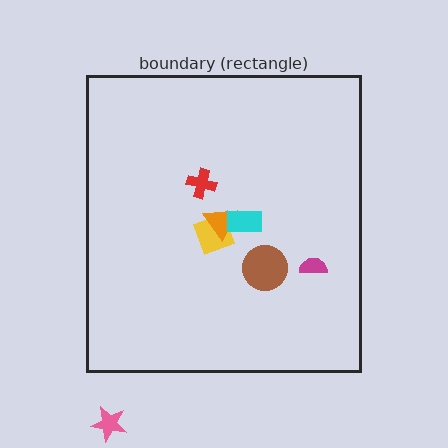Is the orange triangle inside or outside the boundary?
Inside.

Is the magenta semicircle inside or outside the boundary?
Inside.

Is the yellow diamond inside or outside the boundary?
Inside.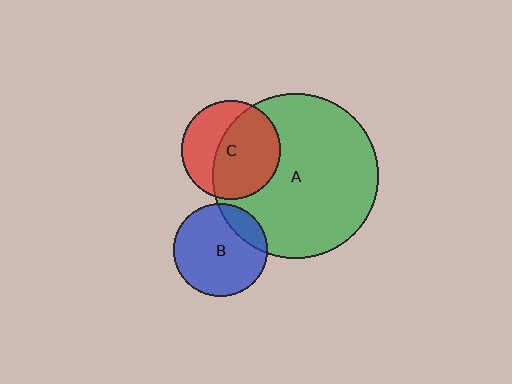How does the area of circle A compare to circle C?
Approximately 2.8 times.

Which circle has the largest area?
Circle A (green).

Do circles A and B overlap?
Yes.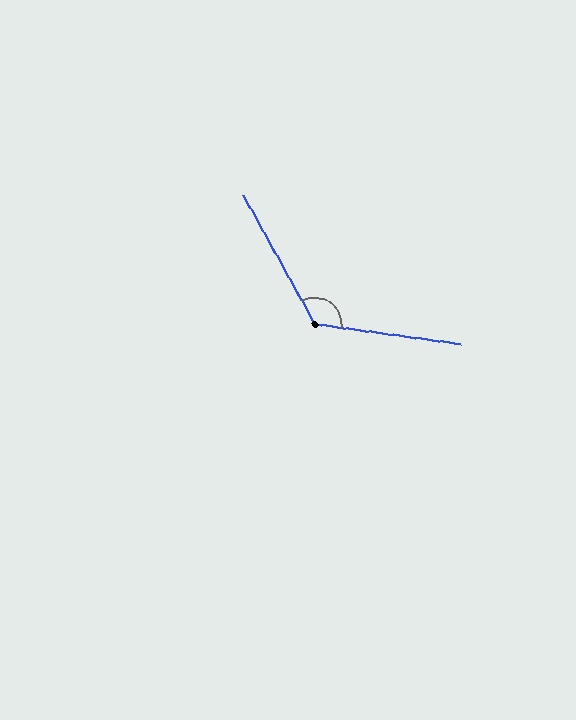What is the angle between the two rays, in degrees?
Approximately 127 degrees.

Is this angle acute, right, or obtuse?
It is obtuse.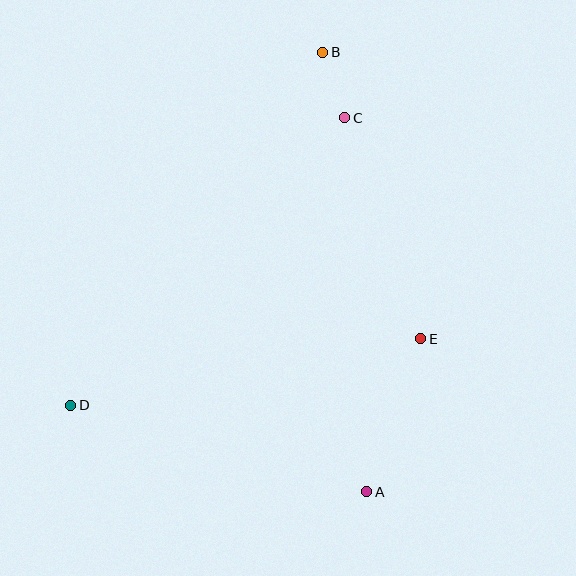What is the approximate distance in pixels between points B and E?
The distance between B and E is approximately 303 pixels.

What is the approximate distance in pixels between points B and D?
The distance between B and D is approximately 434 pixels.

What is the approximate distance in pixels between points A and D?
The distance between A and D is approximately 308 pixels.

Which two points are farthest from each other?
Points A and B are farthest from each other.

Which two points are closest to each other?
Points B and C are closest to each other.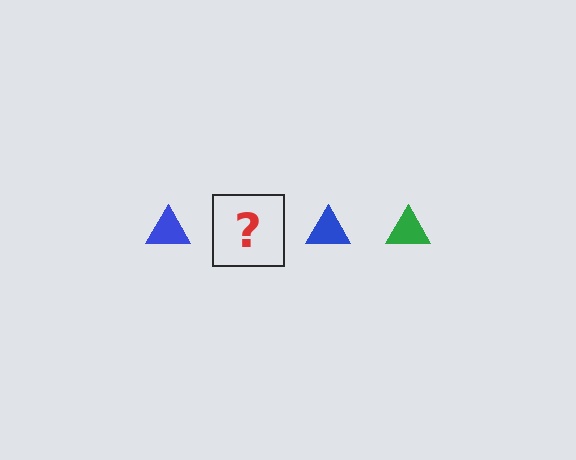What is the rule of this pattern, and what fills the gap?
The rule is that the pattern cycles through blue, green triangles. The gap should be filled with a green triangle.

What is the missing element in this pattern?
The missing element is a green triangle.